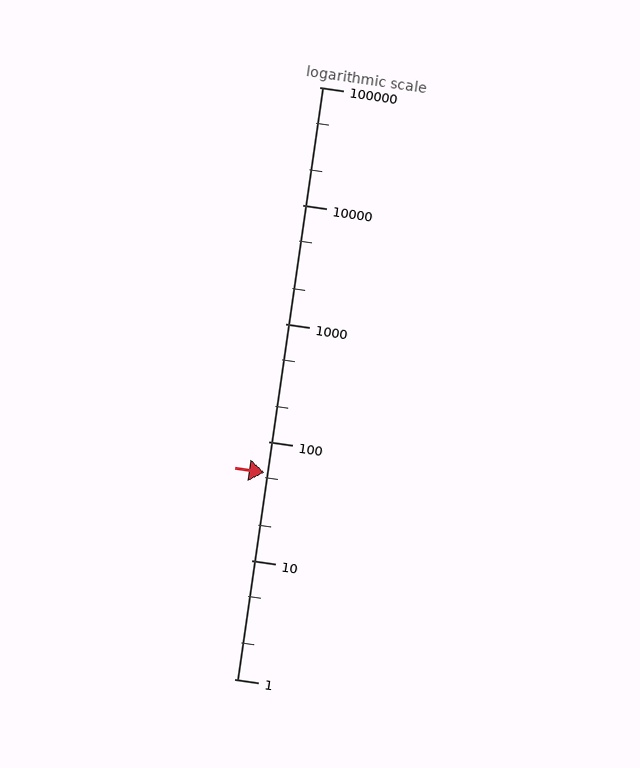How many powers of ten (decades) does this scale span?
The scale spans 5 decades, from 1 to 100000.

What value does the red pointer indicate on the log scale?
The pointer indicates approximately 55.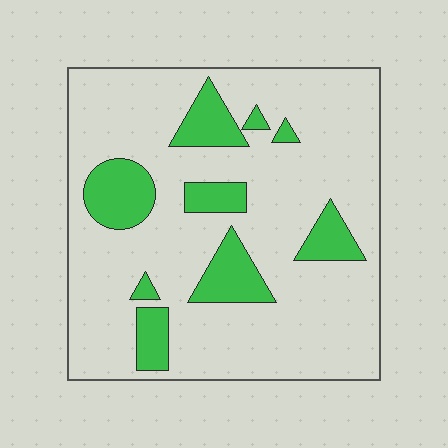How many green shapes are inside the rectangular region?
9.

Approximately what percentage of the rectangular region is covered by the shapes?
Approximately 20%.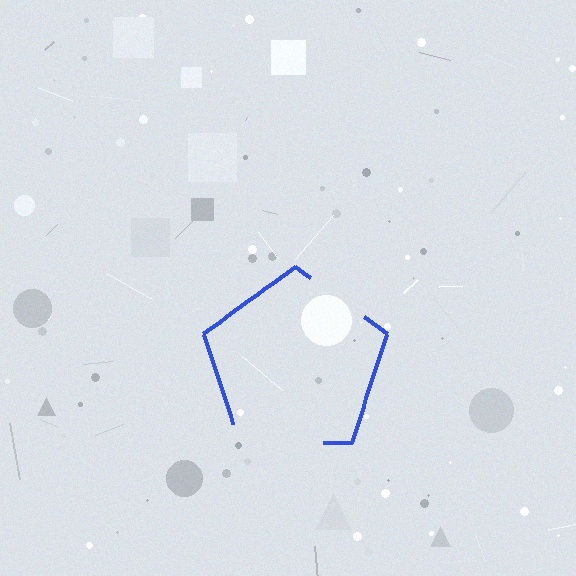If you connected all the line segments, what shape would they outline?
They would outline a pentagon.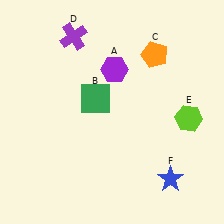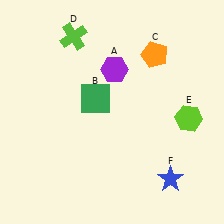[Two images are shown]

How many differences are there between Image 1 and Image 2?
There is 1 difference between the two images.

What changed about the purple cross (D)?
In Image 1, D is purple. In Image 2, it changed to lime.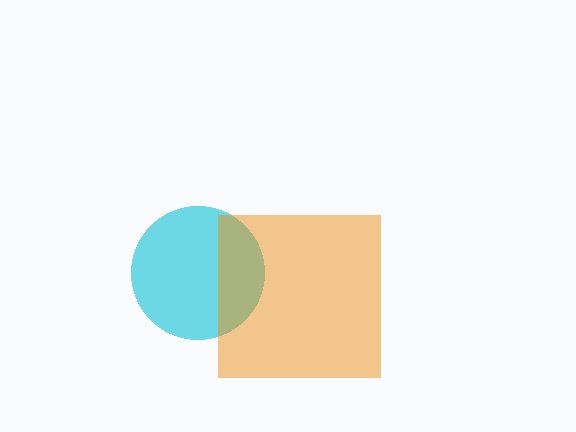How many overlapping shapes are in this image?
There are 2 overlapping shapes in the image.